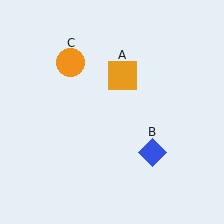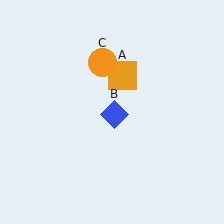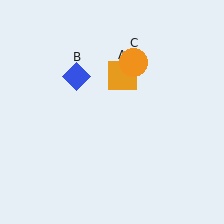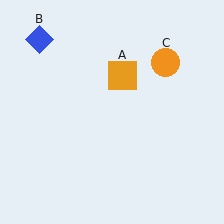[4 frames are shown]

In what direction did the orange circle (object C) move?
The orange circle (object C) moved right.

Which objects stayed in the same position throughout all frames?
Orange square (object A) remained stationary.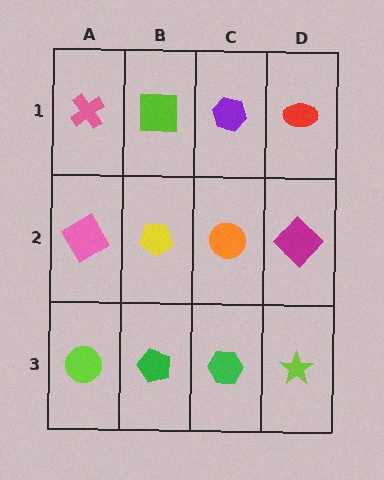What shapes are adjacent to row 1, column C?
An orange circle (row 2, column C), a lime square (row 1, column B), a red ellipse (row 1, column D).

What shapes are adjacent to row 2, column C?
A purple hexagon (row 1, column C), a green hexagon (row 3, column C), a yellow pentagon (row 2, column B), a magenta diamond (row 2, column D).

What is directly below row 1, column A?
A pink diamond.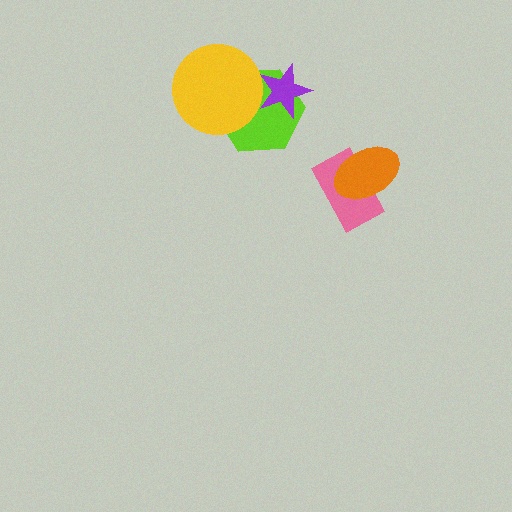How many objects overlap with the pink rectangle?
1 object overlaps with the pink rectangle.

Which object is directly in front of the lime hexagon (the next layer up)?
The purple star is directly in front of the lime hexagon.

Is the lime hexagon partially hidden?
Yes, it is partially covered by another shape.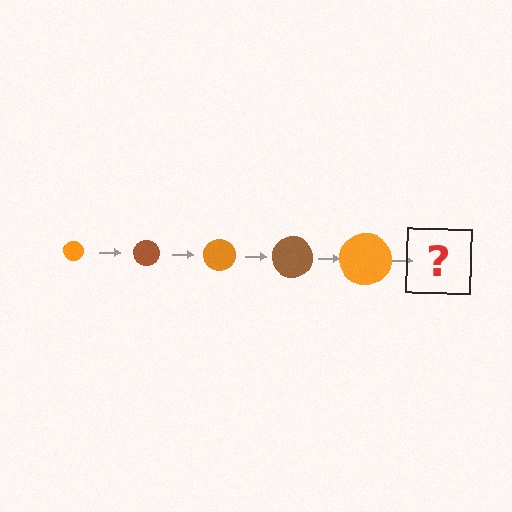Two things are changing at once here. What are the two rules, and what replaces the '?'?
The two rules are that the circle grows larger each step and the color cycles through orange and brown. The '?' should be a brown circle, larger than the previous one.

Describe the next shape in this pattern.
It should be a brown circle, larger than the previous one.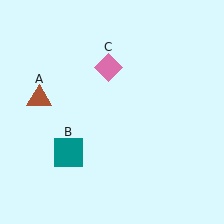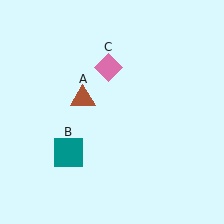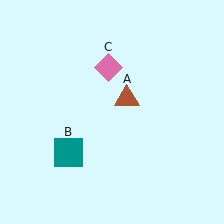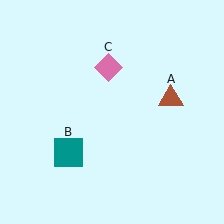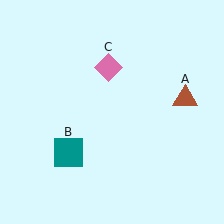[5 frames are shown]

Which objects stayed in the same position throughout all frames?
Teal square (object B) and pink diamond (object C) remained stationary.